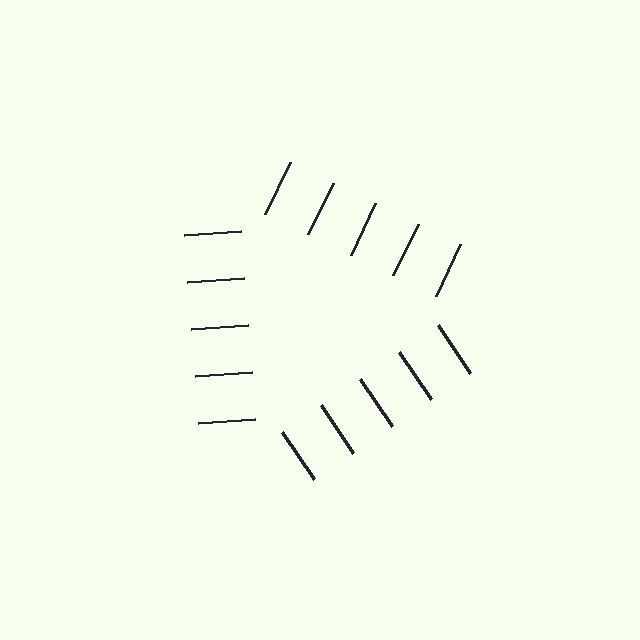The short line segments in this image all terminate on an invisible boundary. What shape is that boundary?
An illusory triangle — the line segments terminate on its edges but no continuous stroke is drawn.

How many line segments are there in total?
15 — 5 along each of the 3 edges.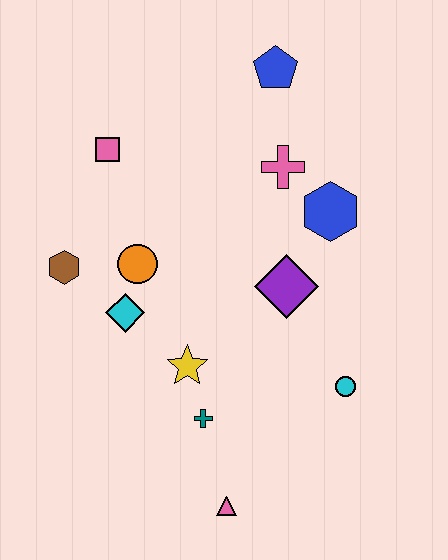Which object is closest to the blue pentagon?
The pink cross is closest to the blue pentagon.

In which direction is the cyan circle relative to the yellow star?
The cyan circle is to the right of the yellow star.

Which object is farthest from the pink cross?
The pink triangle is farthest from the pink cross.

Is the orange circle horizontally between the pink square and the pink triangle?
Yes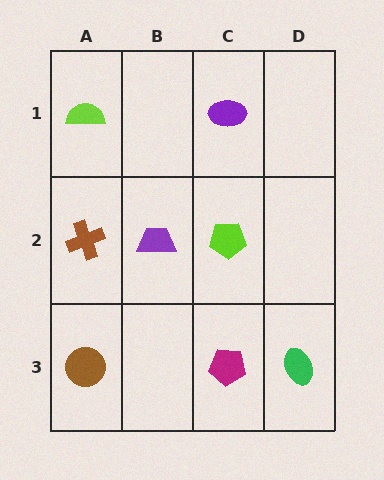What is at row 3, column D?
A green ellipse.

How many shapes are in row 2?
3 shapes.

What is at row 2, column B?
A purple trapezoid.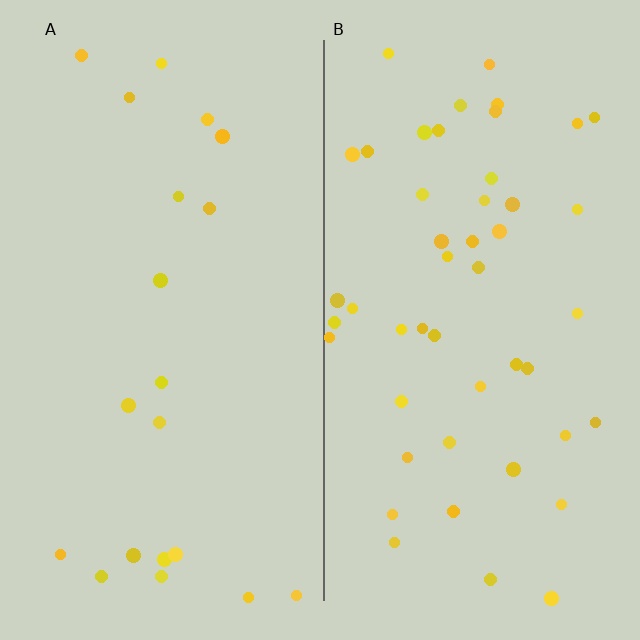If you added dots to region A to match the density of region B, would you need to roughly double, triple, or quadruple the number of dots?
Approximately double.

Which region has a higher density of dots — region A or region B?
B (the right).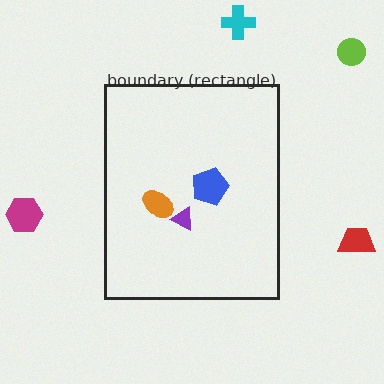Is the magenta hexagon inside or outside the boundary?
Outside.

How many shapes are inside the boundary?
3 inside, 4 outside.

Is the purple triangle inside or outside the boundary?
Inside.